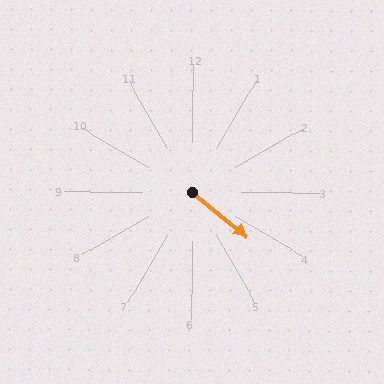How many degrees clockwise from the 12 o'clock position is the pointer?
Approximately 129 degrees.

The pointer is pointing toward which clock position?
Roughly 4 o'clock.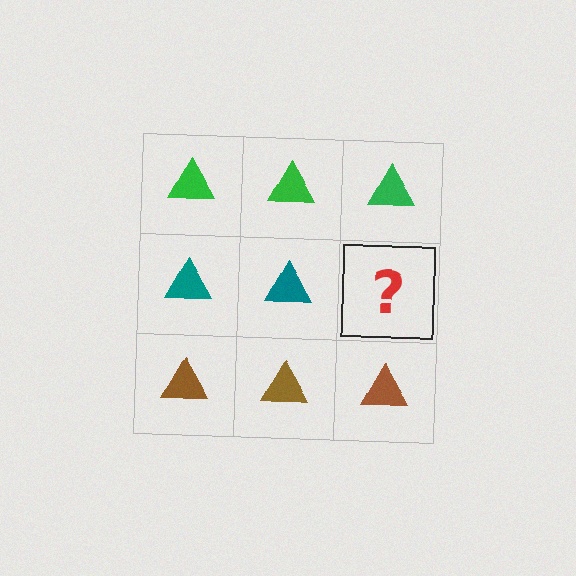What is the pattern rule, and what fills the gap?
The rule is that each row has a consistent color. The gap should be filled with a teal triangle.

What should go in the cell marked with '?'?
The missing cell should contain a teal triangle.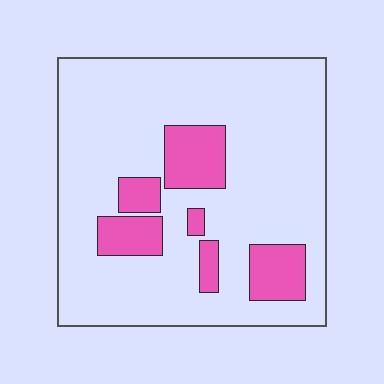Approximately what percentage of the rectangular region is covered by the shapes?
Approximately 20%.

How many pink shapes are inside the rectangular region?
6.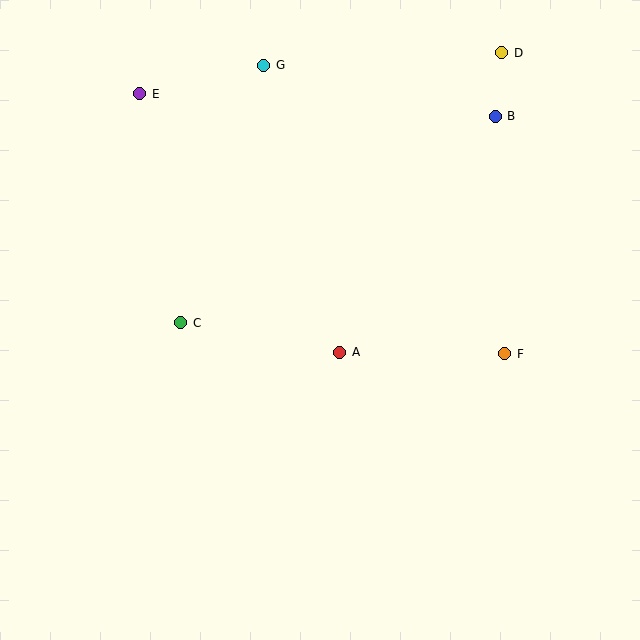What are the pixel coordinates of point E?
Point E is at (140, 94).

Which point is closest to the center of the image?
Point A at (340, 352) is closest to the center.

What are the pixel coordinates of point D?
Point D is at (502, 53).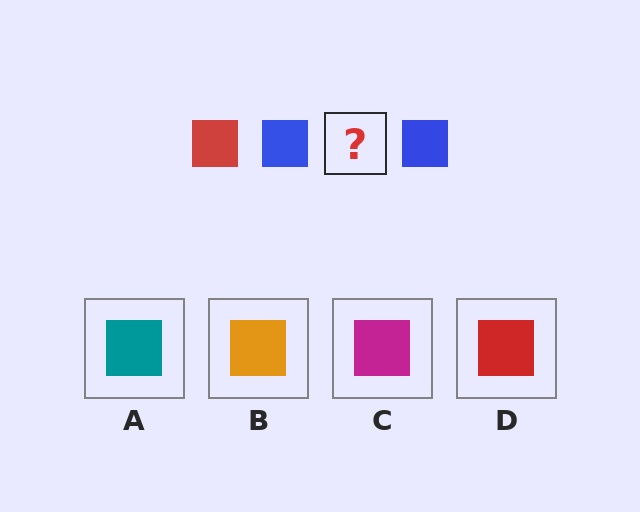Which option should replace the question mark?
Option D.